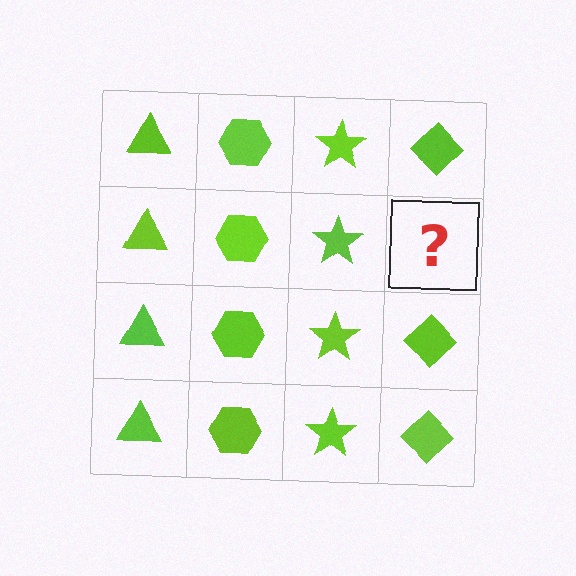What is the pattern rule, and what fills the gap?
The rule is that each column has a consistent shape. The gap should be filled with a lime diamond.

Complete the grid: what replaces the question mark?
The question mark should be replaced with a lime diamond.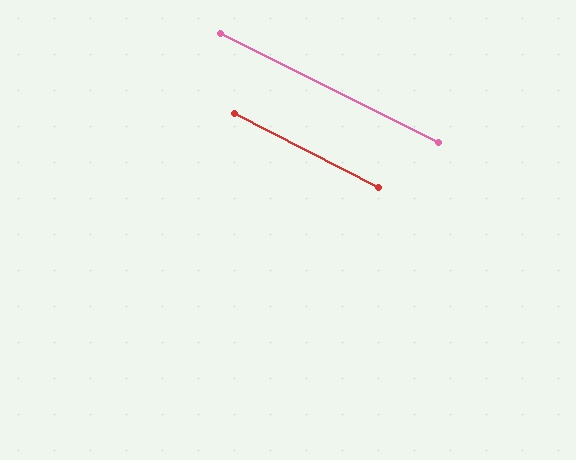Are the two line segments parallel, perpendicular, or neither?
Parallel — their directions differ by only 0.4°.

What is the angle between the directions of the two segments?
Approximately 0 degrees.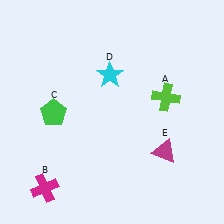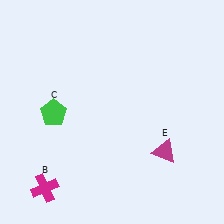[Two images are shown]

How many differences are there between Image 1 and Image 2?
There are 2 differences between the two images.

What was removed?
The cyan star (D), the lime cross (A) were removed in Image 2.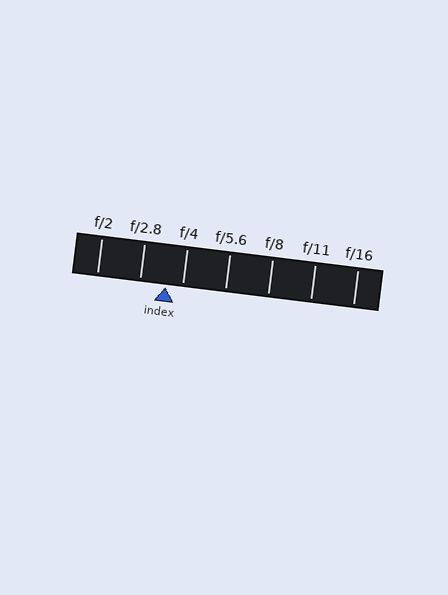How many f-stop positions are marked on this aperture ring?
There are 7 f-stop positions marked.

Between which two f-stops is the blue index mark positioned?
The index mark is between f/2.8 and f/4.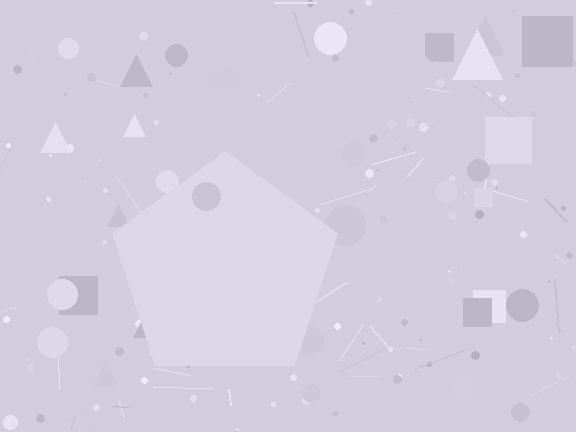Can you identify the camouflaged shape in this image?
The camouflaged shape is a pentagon.